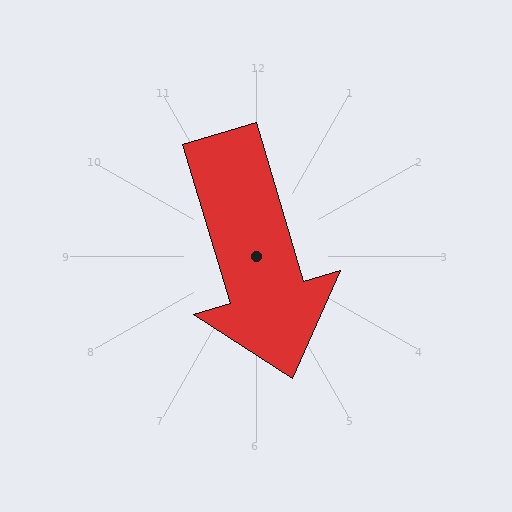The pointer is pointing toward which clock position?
Roughly 5 o'clock.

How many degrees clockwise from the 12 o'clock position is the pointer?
Approximately 163 degrees.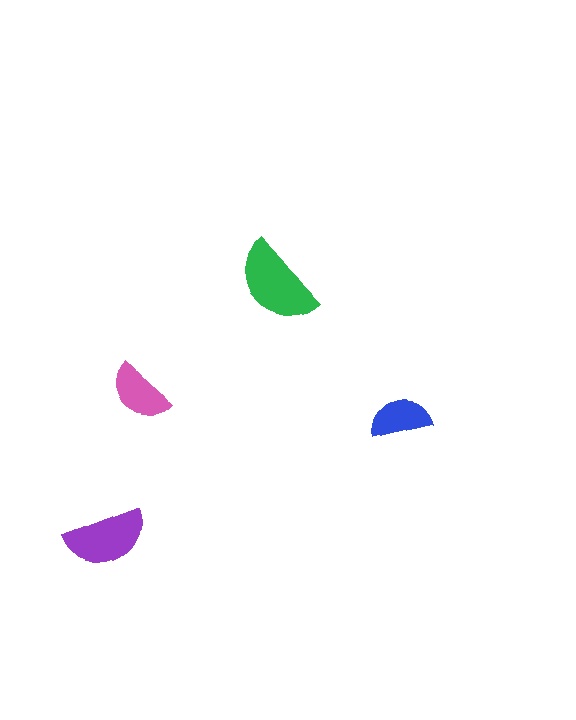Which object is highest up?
The green semicircle is topmost.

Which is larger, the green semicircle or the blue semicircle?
The green one.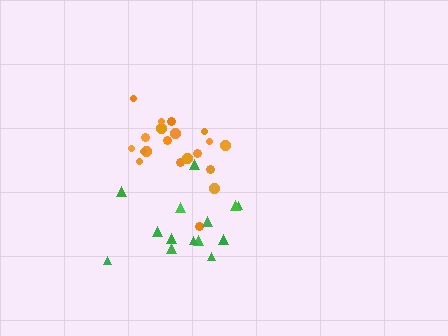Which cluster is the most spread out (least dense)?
Green.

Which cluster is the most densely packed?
Orange.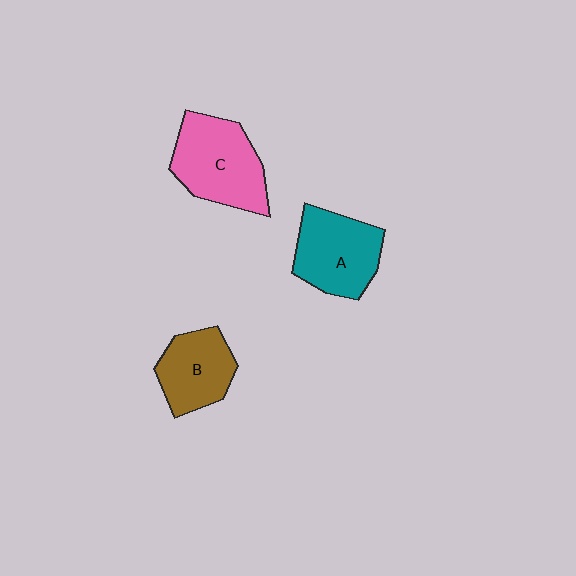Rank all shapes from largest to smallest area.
From largest to smallest: C (pink), A (teal), B (brown).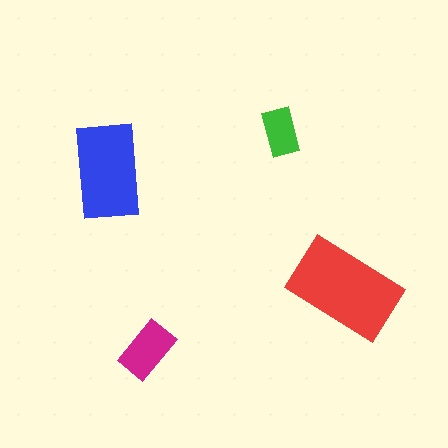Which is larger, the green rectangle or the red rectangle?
The red one.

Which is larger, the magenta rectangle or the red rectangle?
The red one.